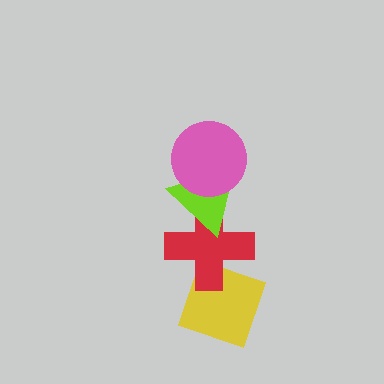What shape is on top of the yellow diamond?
The red cross is on top of the yellow diamond.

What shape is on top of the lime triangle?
The pink circle is on top of the lime triangle.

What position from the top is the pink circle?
The pink circle is 1st from the top.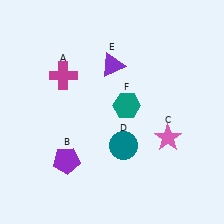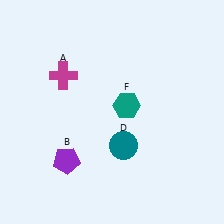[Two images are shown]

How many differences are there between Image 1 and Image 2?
There are 2 differences between the two images.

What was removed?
The pink star (C), the purple triangle (E) were removed in Image 2.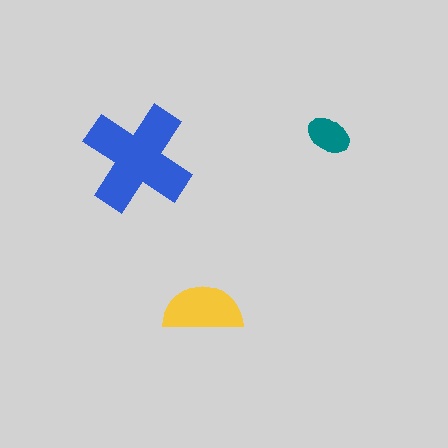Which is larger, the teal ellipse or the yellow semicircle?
The yellow semicircle.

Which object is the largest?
The blue cross.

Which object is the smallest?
The teal ellipse.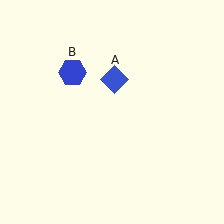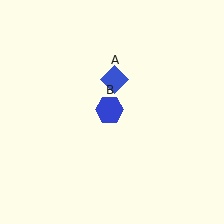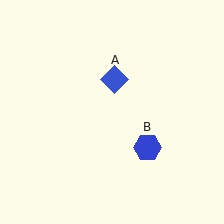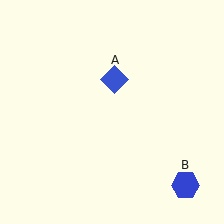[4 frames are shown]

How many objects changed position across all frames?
1 object changed position: blue hexagon (object B).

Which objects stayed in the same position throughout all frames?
Blue diamond (object A) remained stationary.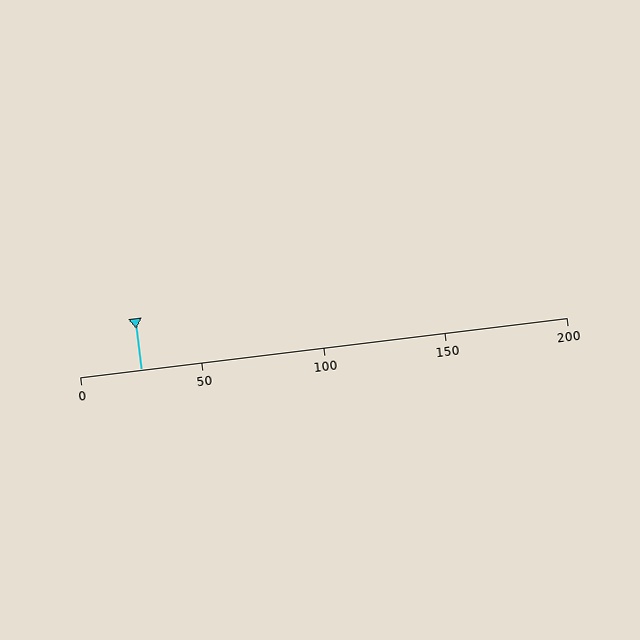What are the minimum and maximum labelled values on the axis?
The axis runs from 0 to 200.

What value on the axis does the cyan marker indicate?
The marker indicates approximately 25.